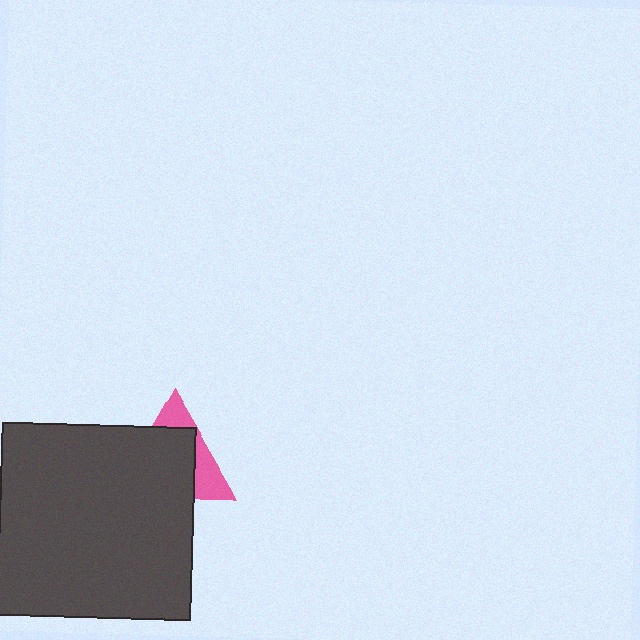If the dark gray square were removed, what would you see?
You would see the complete pink triangle.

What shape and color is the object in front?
The object in front is a dark gray square.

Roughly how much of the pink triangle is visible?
A small part of it is visible (roughly 35%).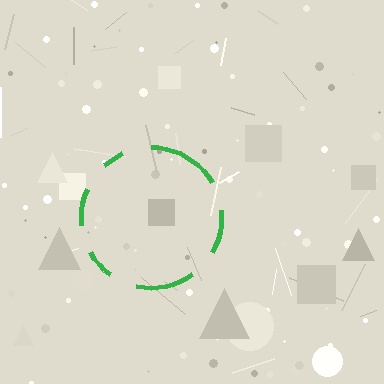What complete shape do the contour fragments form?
The contour fragments form a circle.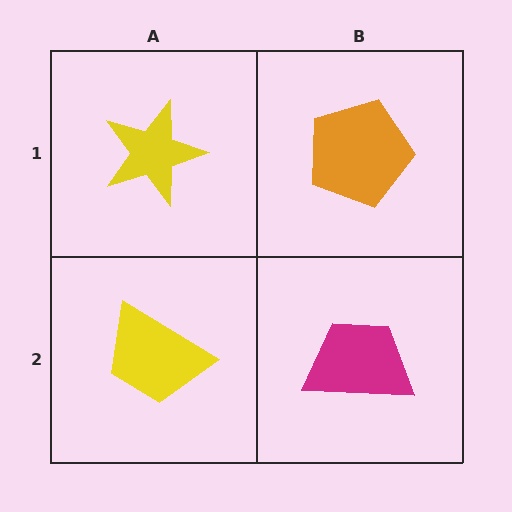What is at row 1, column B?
An orange pentagon.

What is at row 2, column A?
A yellow trapezoid.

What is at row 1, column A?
A yellow star.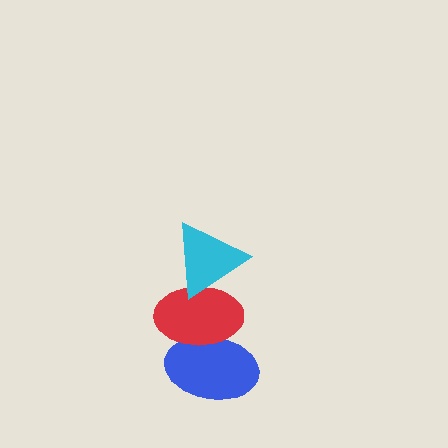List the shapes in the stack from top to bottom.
From top to bottom: the cyan triangle, the red ellipse, the blue ellipse.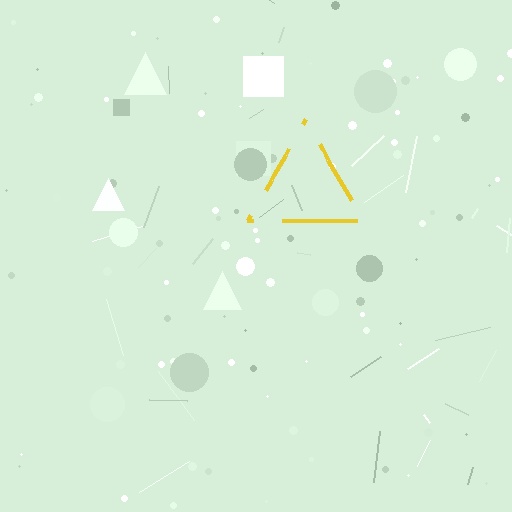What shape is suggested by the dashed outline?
The dashed outline suggests a triangle.